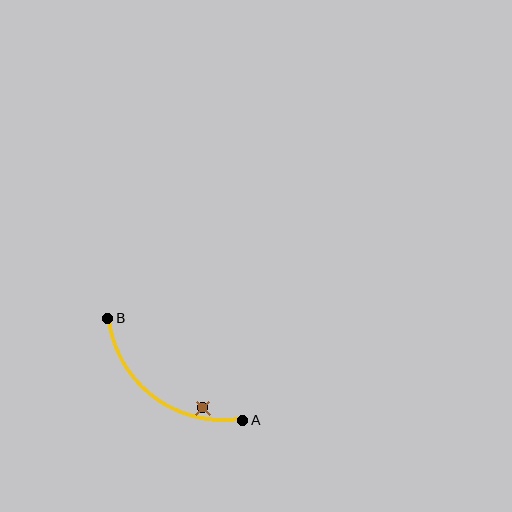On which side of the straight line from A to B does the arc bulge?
The arc bulges below and to the left of the straight line connecting A and B.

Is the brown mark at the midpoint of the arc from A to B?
No — the brown mark does not lie on the arc at all. It sits slightly inside the curve.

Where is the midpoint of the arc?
The arc midpoint is the point on the curve farthest from the straight line joining A and B. It sits below and to the left of that line.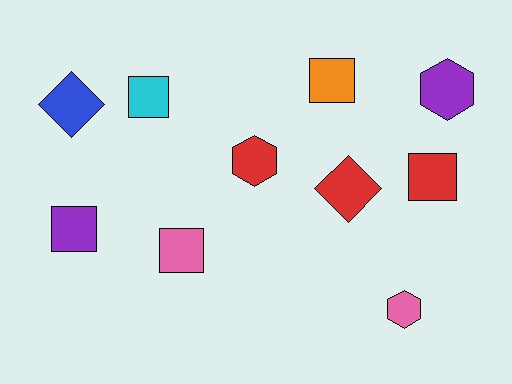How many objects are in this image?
There are 10 objects.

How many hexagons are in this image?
There are 3 hexagons.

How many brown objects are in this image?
There are no brown objects.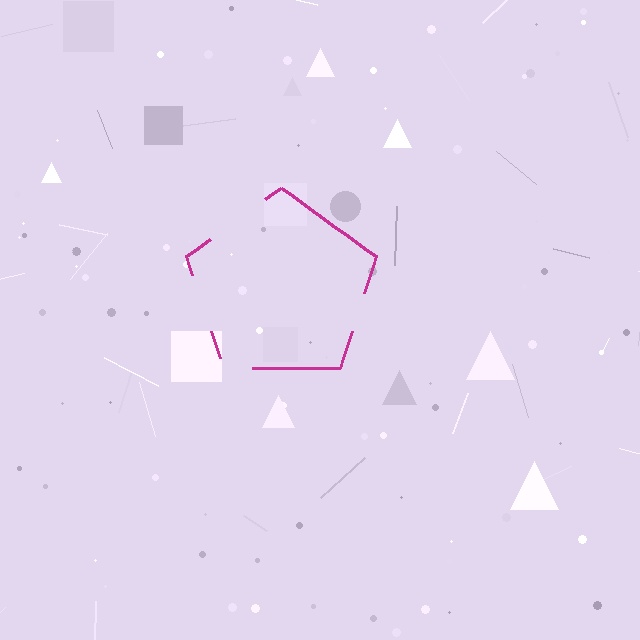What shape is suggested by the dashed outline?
The dashed outline suggests a pentagon.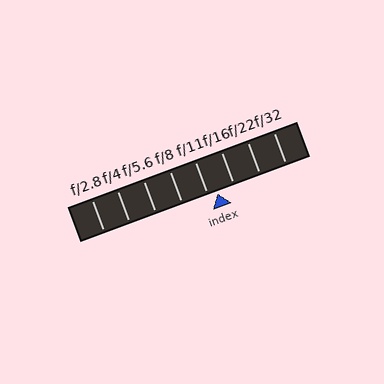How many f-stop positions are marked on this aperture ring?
There are 8 f-stop positions marked.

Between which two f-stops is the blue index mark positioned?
The index mark is between f/11 and f/16.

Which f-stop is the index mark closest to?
The index mark is closest to f/11.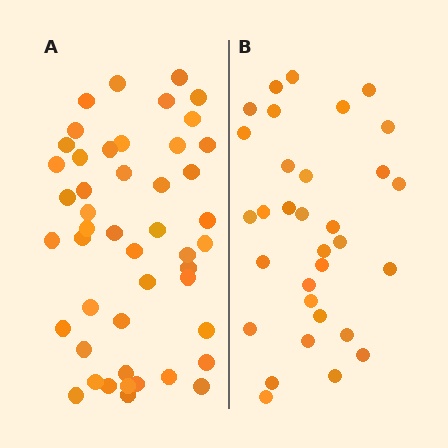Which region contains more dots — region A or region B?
Region A (the left region) has more dots.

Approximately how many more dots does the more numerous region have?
Region A has approximately 15 more dots than region B.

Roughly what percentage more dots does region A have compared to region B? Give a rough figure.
About 45% more.